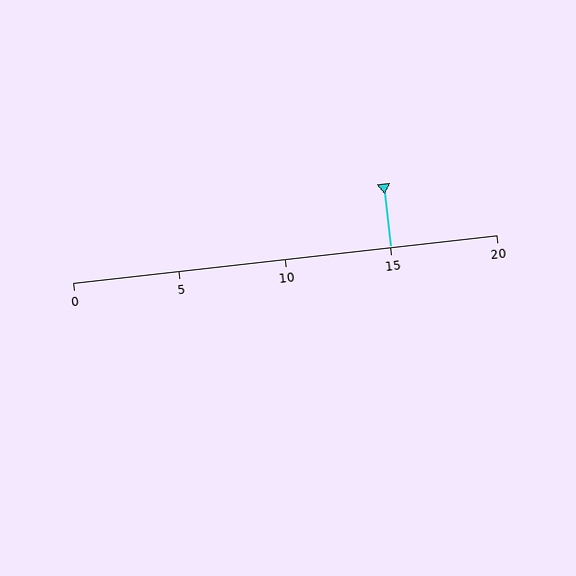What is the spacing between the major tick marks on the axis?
The major ticks are spaced 5 apart.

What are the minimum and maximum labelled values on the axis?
The axis runs from 0 to 20.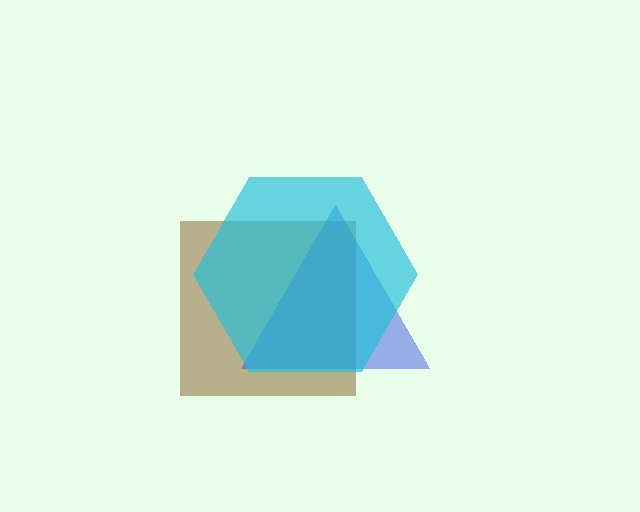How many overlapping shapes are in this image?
There are 3 overlapping shapes in the image.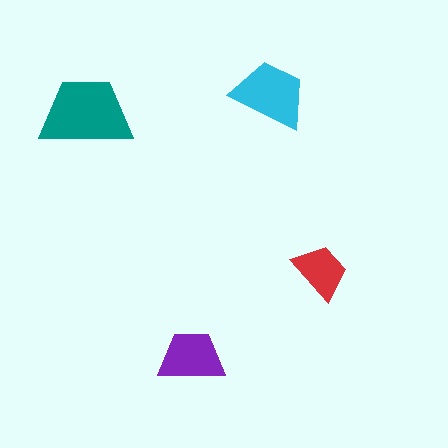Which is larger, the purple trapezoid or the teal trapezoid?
The teal one.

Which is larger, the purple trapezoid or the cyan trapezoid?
The cyan one.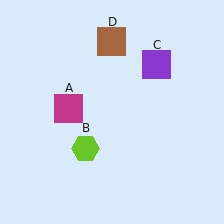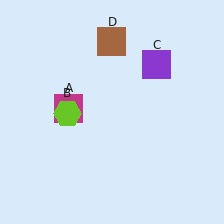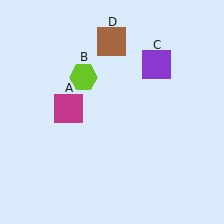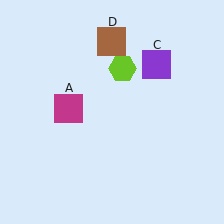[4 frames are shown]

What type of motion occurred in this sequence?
The lime hexagon (object B) rotated clockwise around the center of the scene.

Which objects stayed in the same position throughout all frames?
Magenta square (object A) and purple square (object C) and brown square (object D) remained stationary.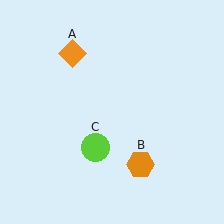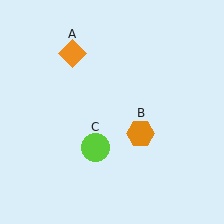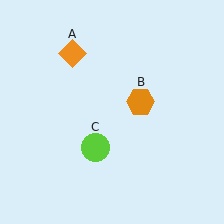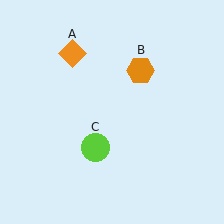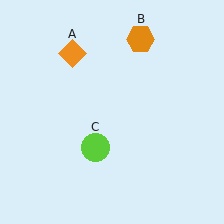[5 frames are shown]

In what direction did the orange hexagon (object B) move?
The orange hexagon (object B) moved up.